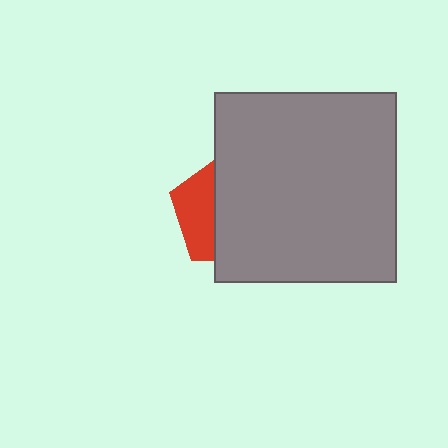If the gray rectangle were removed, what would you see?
You would see the complete red pentagon.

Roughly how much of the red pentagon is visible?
A small part of it is visible (roughly 33%).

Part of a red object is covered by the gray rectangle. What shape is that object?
It is a pentagon.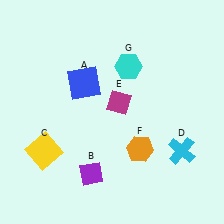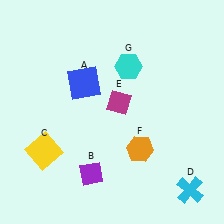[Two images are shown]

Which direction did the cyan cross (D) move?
The cyan cross (D) moved down.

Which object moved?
The cyan cross (D) moved down.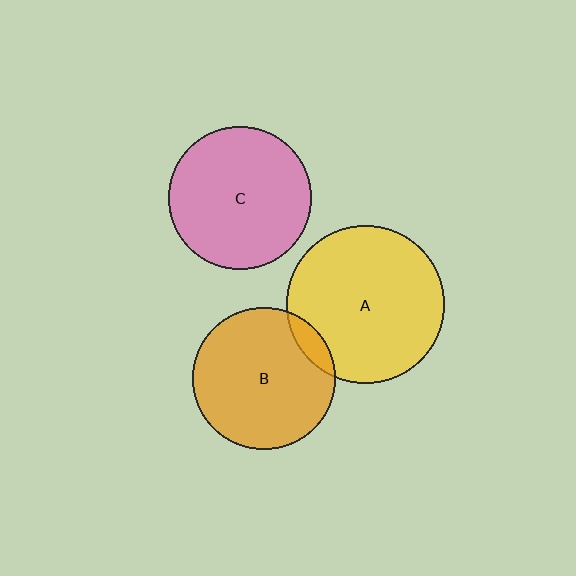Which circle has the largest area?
Circle A (yellow).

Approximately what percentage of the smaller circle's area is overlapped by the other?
Approximately 10%.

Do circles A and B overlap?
Yes.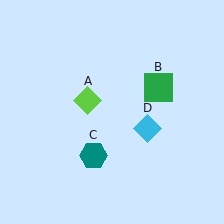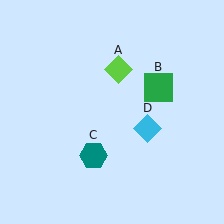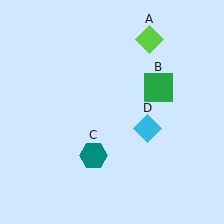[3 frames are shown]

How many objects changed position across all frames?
1 object changed position: lime diamond (object A).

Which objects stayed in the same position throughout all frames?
Green square (object B) and teal hexagon (object C) and cyan diamond (object D) remained stationary.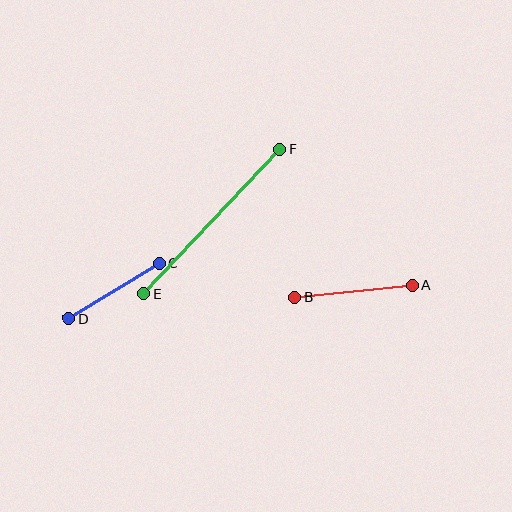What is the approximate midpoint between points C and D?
The midpoint is at approximately (114, 291) pixels.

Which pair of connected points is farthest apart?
Points E and F are farthest apart.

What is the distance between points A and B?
The distance is approximately 119 pixels.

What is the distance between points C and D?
The distance is approximately 106 pixels.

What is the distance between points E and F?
The distance is approximately 198 pixels.